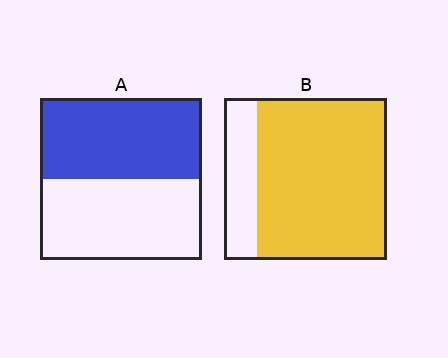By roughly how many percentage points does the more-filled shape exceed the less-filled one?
By roughly 30 percentage points (B over A).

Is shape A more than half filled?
Roughly half.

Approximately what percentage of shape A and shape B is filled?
A is approximately 50% and B is approximately 80%.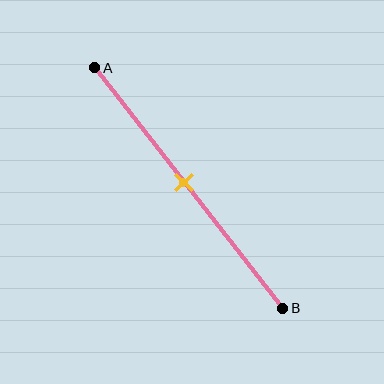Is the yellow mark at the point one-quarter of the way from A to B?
No, the mark is at about 50% from A, not at the 25% one-quarter point.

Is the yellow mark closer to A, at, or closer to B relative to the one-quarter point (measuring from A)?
The yellow mark is closer to point B than the one-quarter point of segment AB.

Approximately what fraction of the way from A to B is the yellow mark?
The yellow mark is approximately 50% of the way from A to B.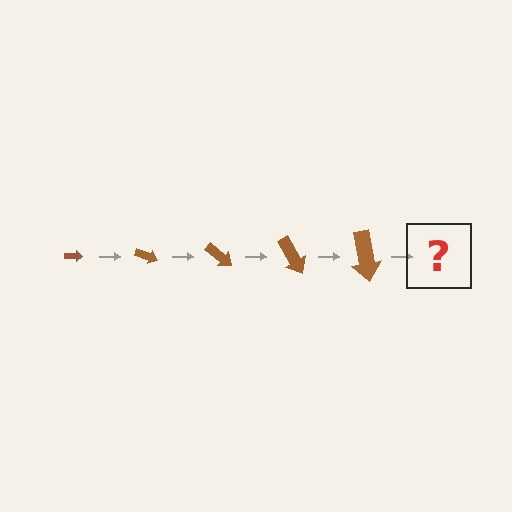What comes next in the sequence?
The next element should be an arrow, larger than the previous one and rotated 100 degrees from the start.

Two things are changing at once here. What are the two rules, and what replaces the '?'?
The two rules are that the arrow grows larger each step and it rotates 20 degrees each step. The '?' should be an arrow, larger than the previous one and rotated 100 degrees from the start.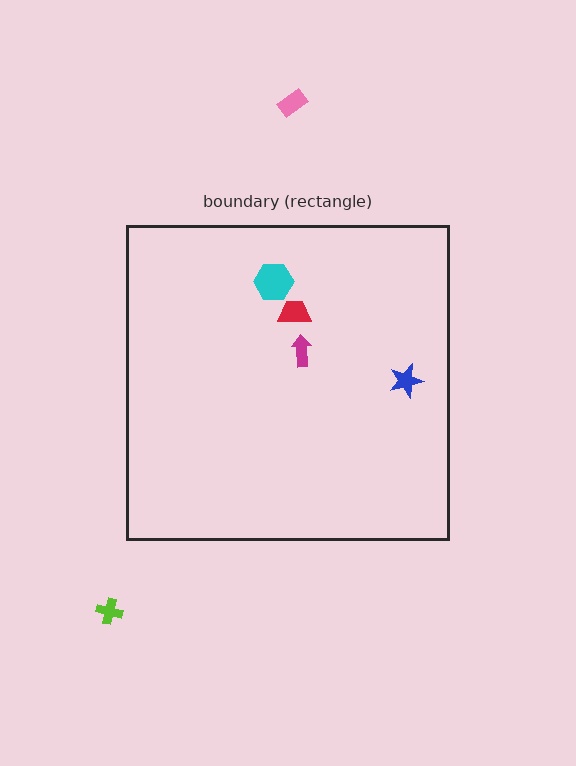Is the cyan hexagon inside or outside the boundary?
Inside.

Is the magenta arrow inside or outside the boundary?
Inside.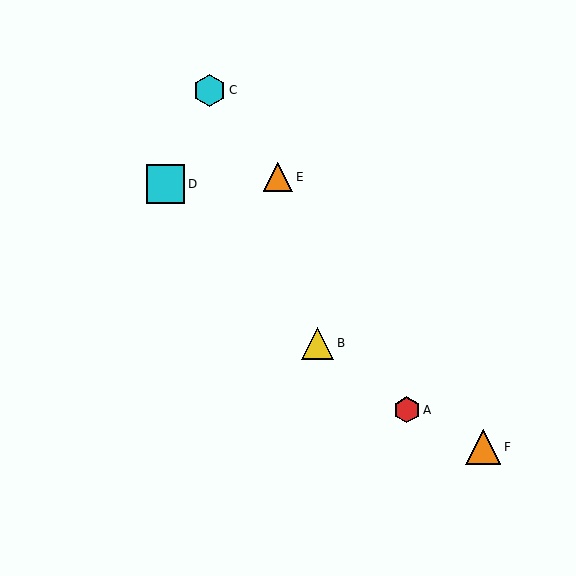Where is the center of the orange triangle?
The center of the orange triangle is at (483, 447).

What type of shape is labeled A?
Shape A is a red hexagon.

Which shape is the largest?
The cyan square (labeled D) is the largest.